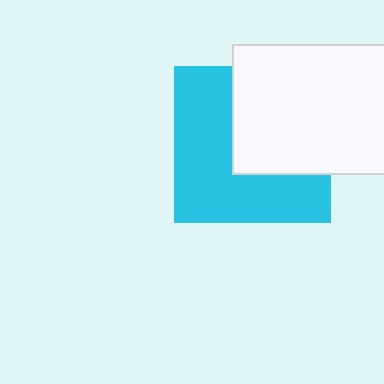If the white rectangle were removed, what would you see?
You would see the complete cyan square.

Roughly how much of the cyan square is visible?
About half of it is visible (roughly 56%).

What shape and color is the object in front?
The object in front is a white rectangle.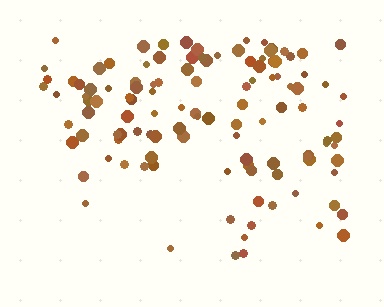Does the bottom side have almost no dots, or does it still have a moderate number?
Still a moderate number, just noticeably fewer than the top.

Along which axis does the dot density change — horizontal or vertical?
Vertical.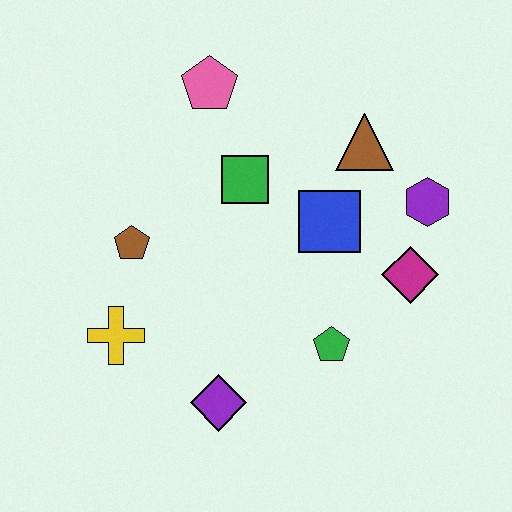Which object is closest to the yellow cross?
The brown pentagon is closest to the yellow cross.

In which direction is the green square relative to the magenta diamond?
The green square is to the left of the magenta diamond.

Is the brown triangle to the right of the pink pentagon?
Yes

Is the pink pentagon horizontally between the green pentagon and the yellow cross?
Yes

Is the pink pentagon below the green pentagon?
No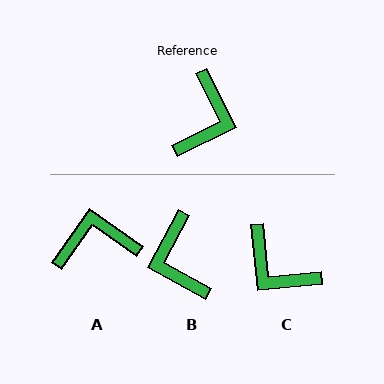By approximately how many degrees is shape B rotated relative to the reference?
Approximately 145 degrees clockwise.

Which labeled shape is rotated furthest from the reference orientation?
B, about 145 degrees away.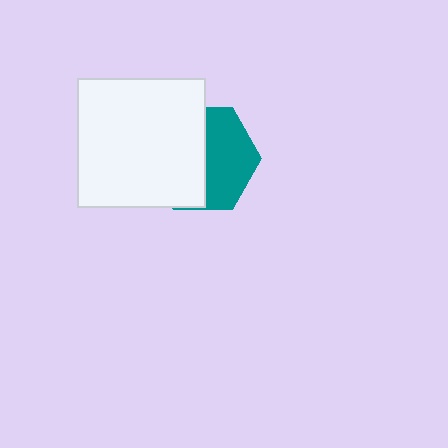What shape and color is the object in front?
The object in front is a white square.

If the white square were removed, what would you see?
You would see the complete teal hexagon.